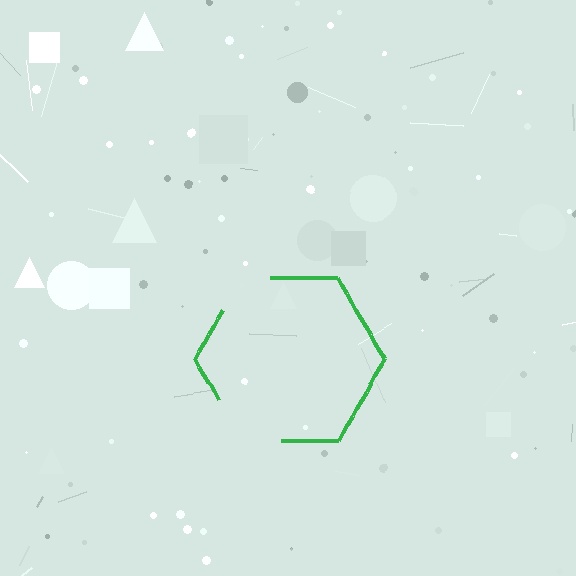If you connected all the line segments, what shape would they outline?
They would outline a hexagon.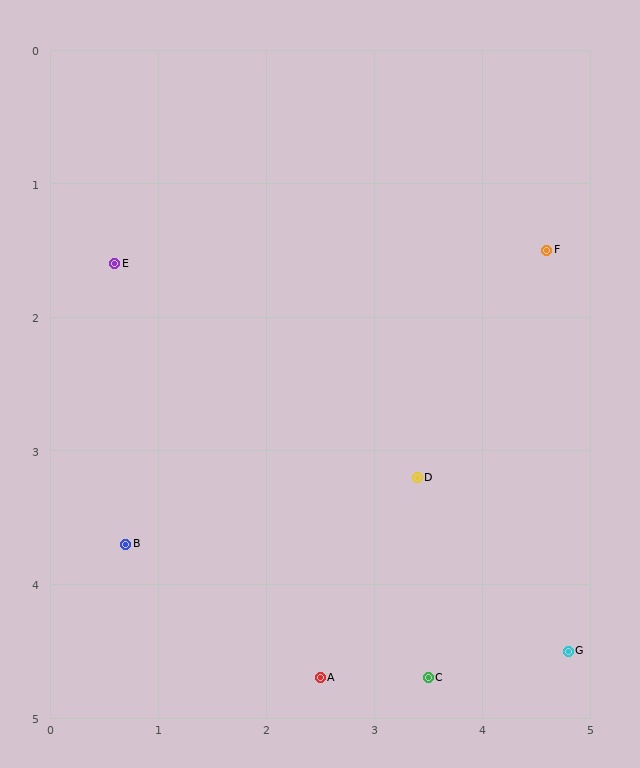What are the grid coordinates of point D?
Point D is at approximately (3.4, 3.2).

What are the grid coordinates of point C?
Point C is at approximately (3.5, 4.7).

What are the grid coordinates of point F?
Point F is at approximately (4.6, 1.5).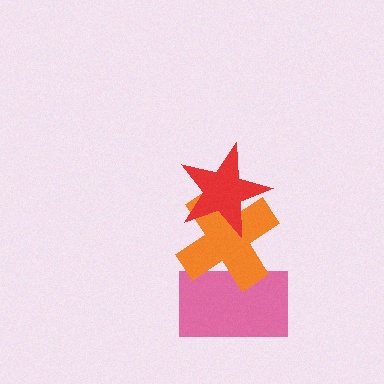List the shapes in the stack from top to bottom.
From top to bottom: the red star, the orange cross, the pink rectangle.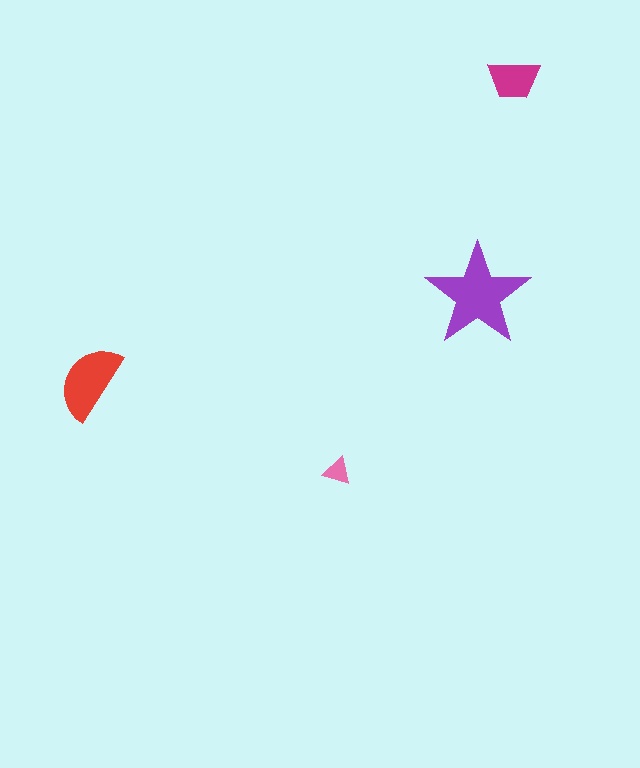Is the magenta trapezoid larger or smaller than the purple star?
Smaller.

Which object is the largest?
The purple star.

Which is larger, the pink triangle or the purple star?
The purple star.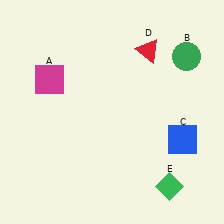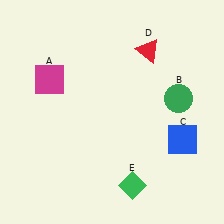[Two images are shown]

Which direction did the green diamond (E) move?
The green diamond (E) moved left.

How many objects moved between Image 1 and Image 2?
2 objects moved between the two images.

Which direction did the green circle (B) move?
The green circle (B) moved down.